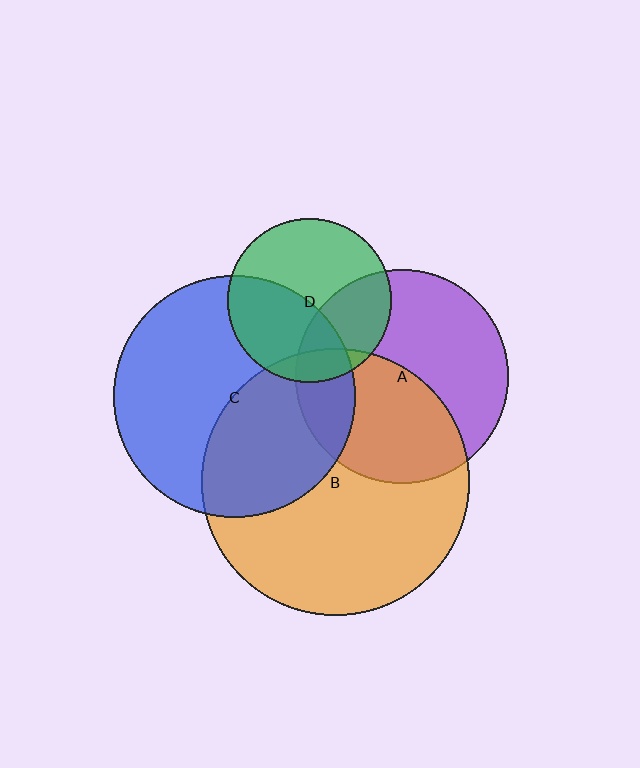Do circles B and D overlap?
Yes.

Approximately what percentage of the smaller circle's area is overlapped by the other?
Approximately 10%.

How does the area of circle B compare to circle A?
Approximately 1.6 times.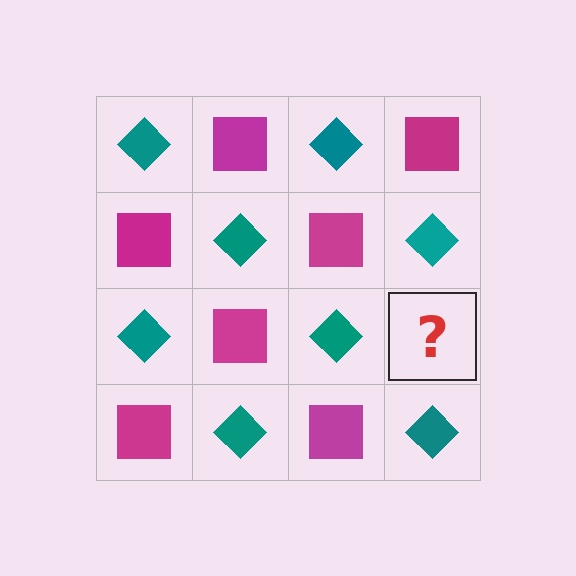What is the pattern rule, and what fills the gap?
The rule is that it alternates teal diamond and magenta square in a checkerboard pattern. The gap should be filled with a magenta square.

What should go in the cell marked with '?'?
The missing cell should contain a magenta square.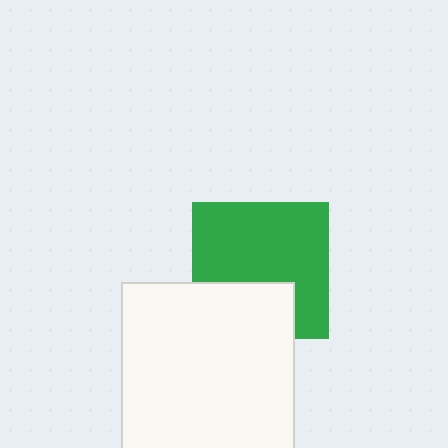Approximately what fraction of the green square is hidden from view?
Roughly 32% of the green square is hidden behind the white square.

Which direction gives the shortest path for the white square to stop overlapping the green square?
Moving down gives the shortest separation.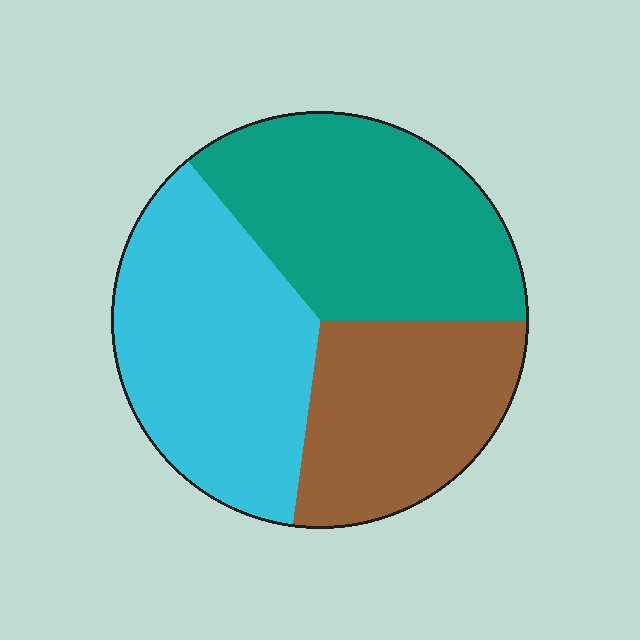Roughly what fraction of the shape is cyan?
Cyan covers around 35% of the shape.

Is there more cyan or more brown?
Cyan.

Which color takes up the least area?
Brown, at roughly 25%.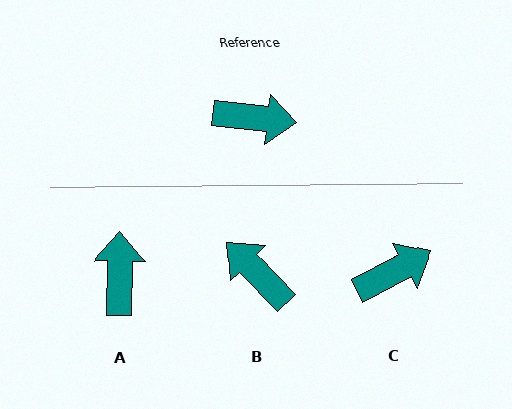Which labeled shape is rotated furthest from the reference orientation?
B, about 140 degrees away.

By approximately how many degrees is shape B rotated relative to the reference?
Approximately 140 degrees counter-clockwise.